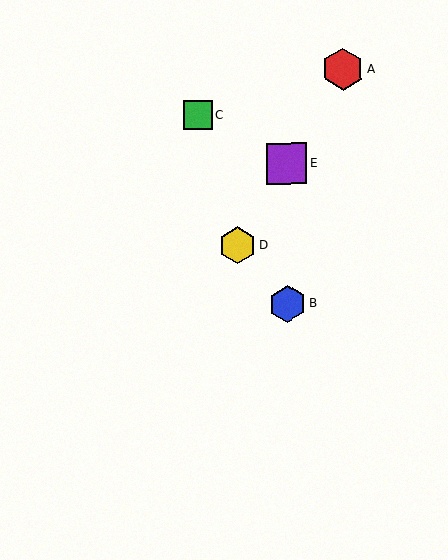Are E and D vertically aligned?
No, E is at x≈287 and D is at x≈237.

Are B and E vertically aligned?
Yes, both are at x≈288.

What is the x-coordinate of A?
Object A is at x≈343.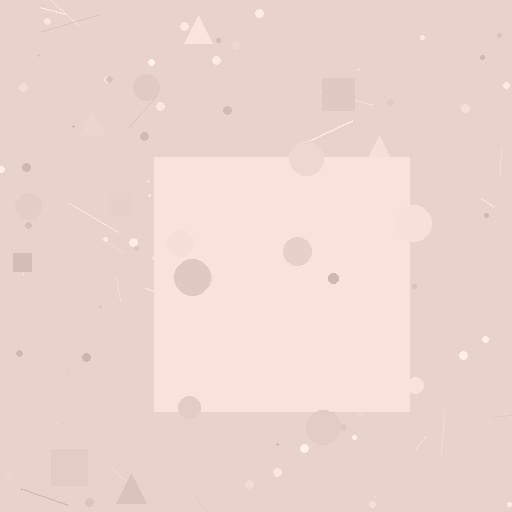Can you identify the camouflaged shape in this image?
The camouflaged shape is a square.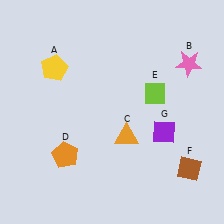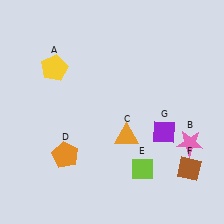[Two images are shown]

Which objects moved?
The objects that moved are: the pink star (B), the lime diamond (E).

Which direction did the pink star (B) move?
The pink star (B) moved down.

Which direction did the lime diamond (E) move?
The lime diamond (E) moved down.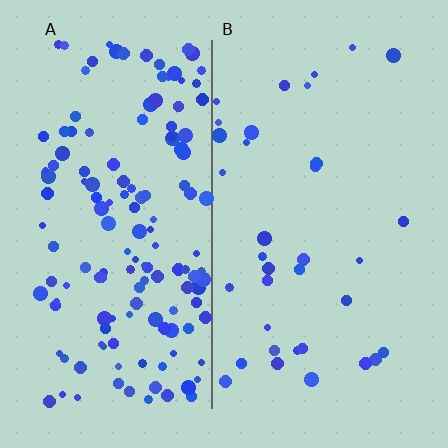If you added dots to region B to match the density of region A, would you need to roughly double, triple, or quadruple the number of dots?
Approximately quadruple.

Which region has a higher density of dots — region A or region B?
A (the left).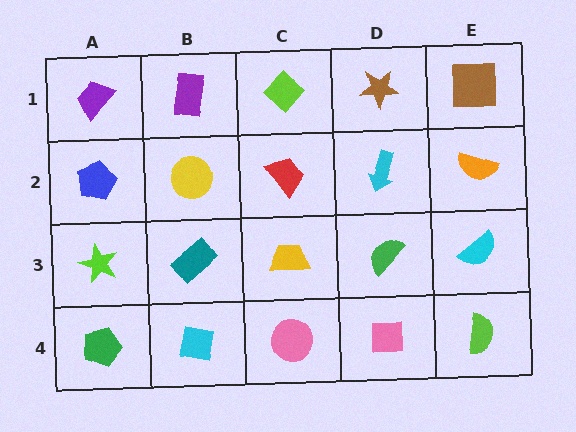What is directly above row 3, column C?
A red trapezoid.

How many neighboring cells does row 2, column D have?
4.